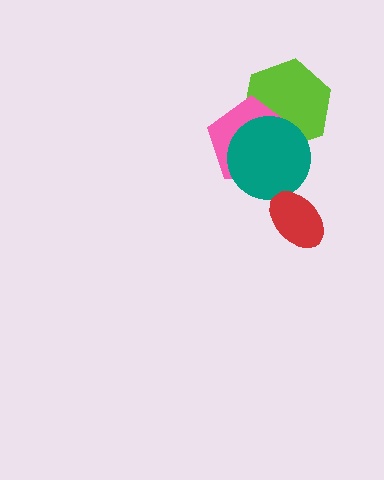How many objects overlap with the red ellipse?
0 objects overlap with the red ellipse.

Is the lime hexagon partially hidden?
Yes, it is partially covered by another shape.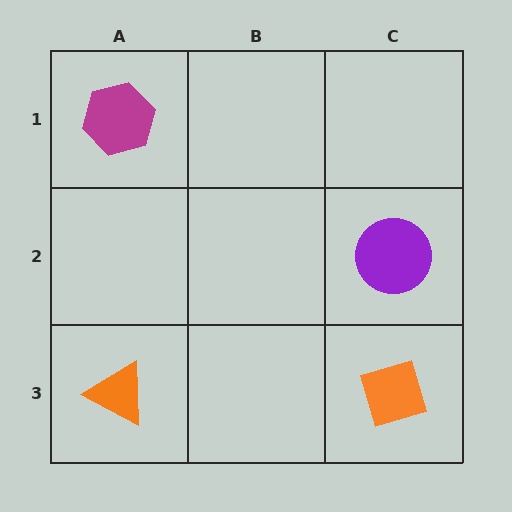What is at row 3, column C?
An orange diamond.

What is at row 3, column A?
An orange triangle.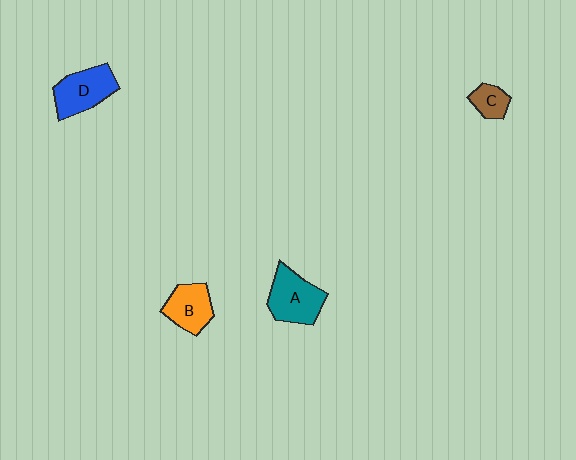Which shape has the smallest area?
Shape C (brown).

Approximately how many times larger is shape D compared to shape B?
Approximately 1.2 times.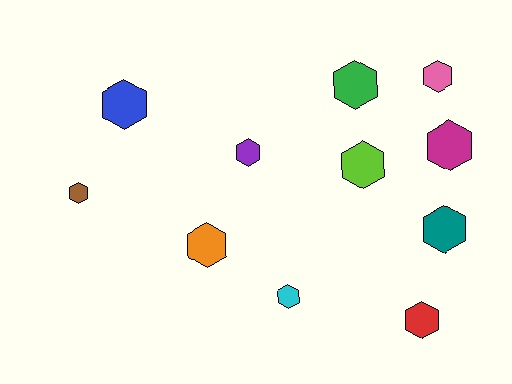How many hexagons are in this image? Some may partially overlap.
There are 11 hexagons.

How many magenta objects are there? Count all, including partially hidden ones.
There is 1 magenta object.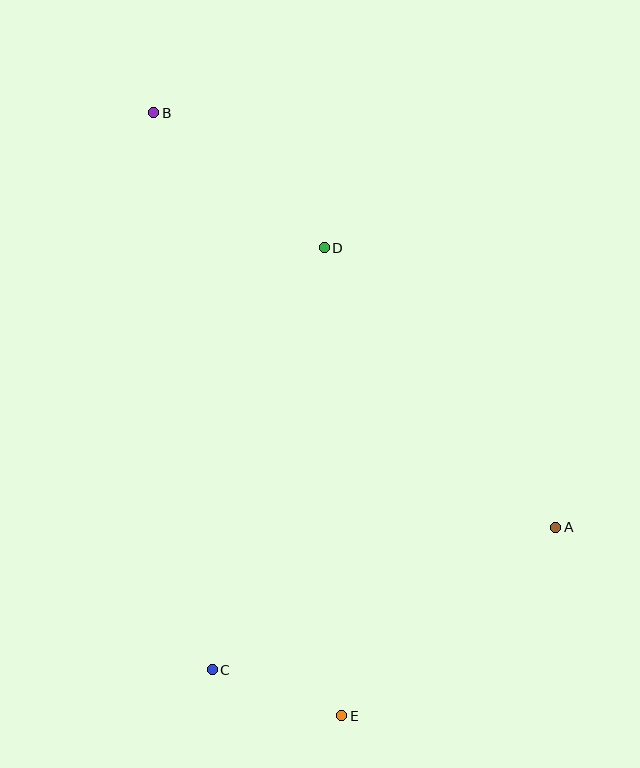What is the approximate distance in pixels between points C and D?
The distance between C and D is approximately 437 pixels.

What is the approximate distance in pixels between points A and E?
The distance between A and E is approximately 285 pixels.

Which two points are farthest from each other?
Points B and E are farthest from each other.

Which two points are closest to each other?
Points C and E are closest to each other.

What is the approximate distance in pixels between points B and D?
The distance between B and D is approximately 217 pixels.